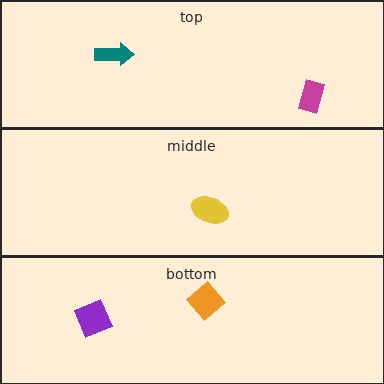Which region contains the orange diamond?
The bottom region.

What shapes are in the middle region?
The yellow ellipse.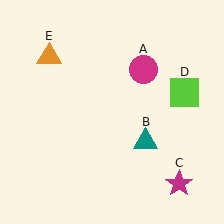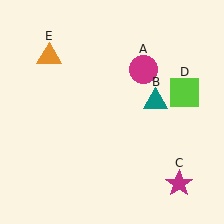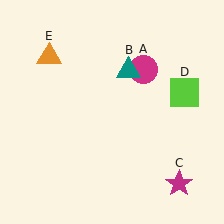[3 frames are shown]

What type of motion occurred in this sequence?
The teal triangle (object B) rotated counterclockwise around the center of the scene.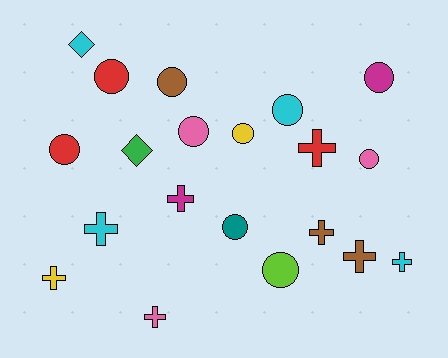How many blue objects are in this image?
There are no blue objects.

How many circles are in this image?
There are 10 circles.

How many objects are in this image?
There are 20 objects.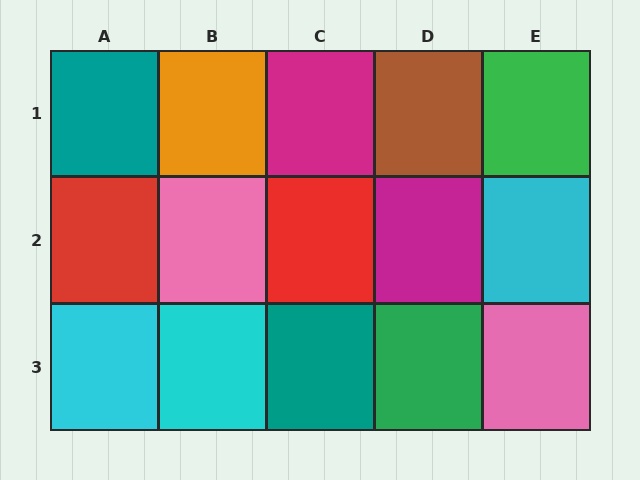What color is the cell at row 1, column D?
Brown.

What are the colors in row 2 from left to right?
Red, pink, red, magenta, cyan.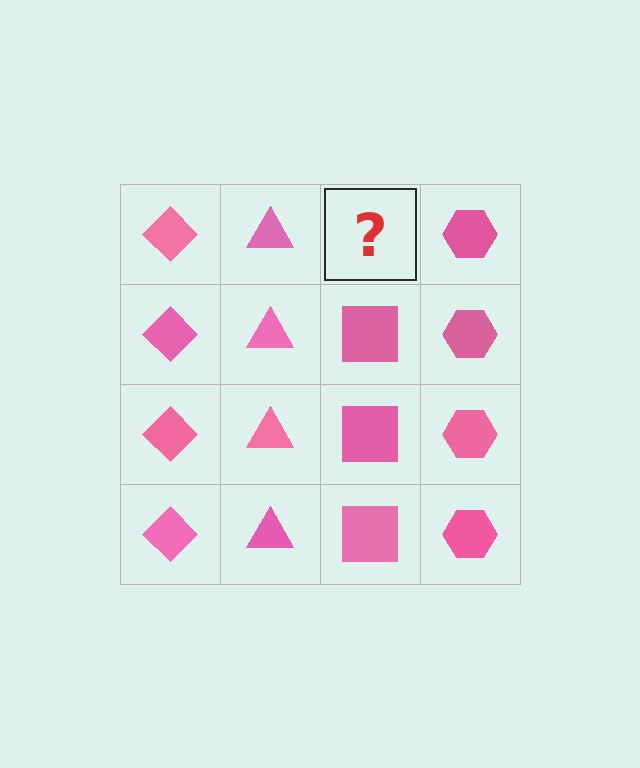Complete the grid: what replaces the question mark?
The question mark should be replaced with a pink square.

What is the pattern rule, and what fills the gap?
The rule is that each column has a consistent shape. The gap should be filled with a pink square.